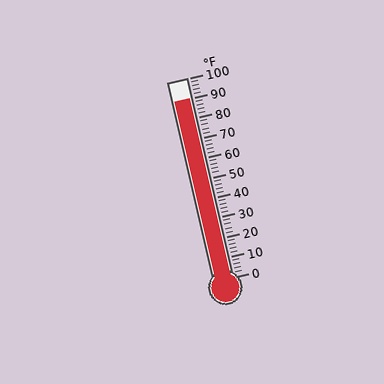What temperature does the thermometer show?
The thermometer shows approximately 90°F.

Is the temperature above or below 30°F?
The temperature is above 30°F.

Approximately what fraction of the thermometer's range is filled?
The thermometer is filled to approximately 90% of its range.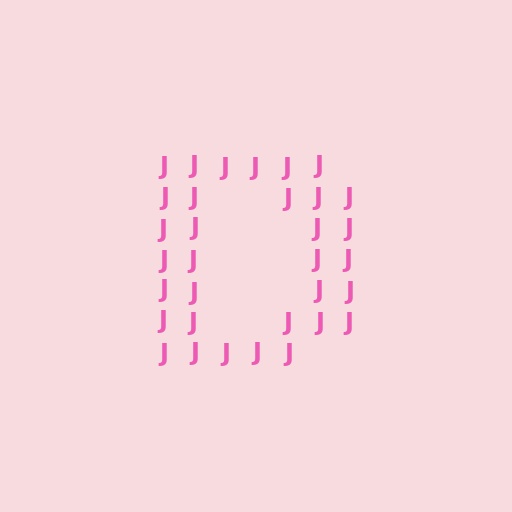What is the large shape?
The large shape is the letter D.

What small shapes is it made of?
It is made of small letter J's.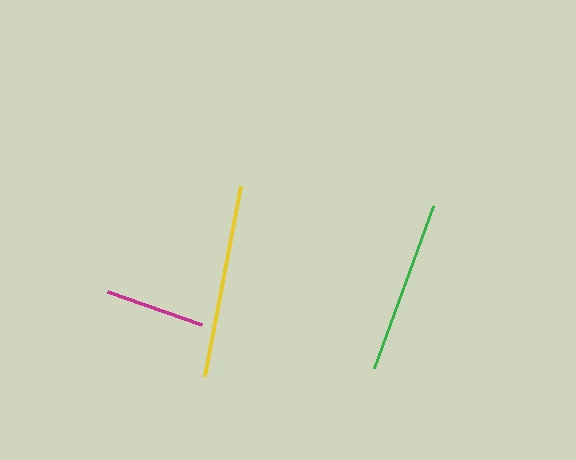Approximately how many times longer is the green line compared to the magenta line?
The green line is approximately 1.7 times the length of the magenta line.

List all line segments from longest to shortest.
From longest to shortest: yellow, green, magenta.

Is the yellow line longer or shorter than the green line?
The yellow line is longer than the green line.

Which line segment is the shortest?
The magenta line is the shortest at approximately 100 pixels.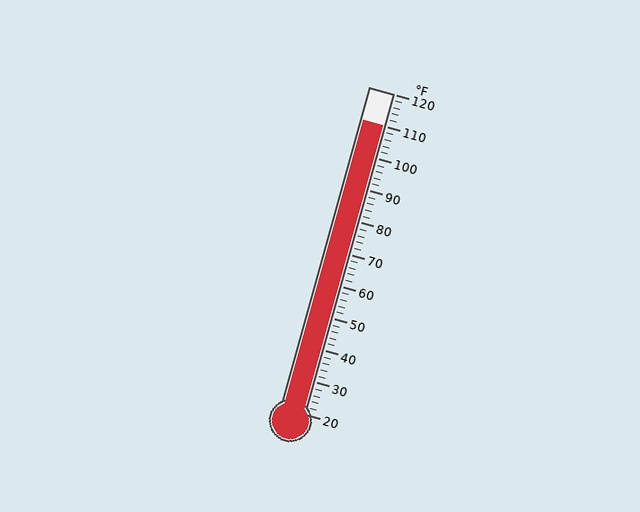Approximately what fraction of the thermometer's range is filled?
The thermometer is filled to approximately 90% of its range.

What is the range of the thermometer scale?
The thermometer scale ranges from 20°F to 120°F.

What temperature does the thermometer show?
The thermometer shows approximately 110°F.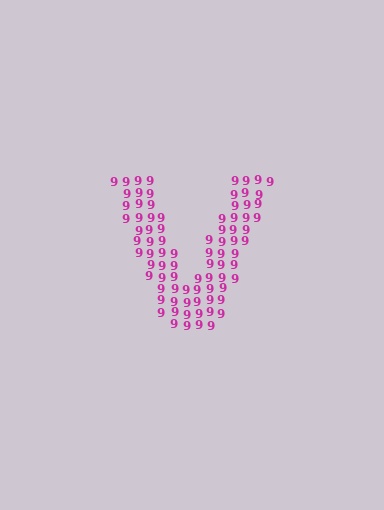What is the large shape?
The large shape is the letter V.